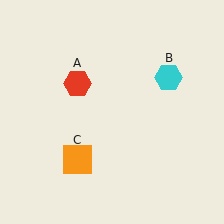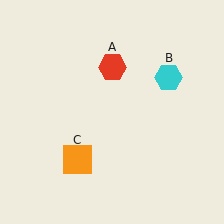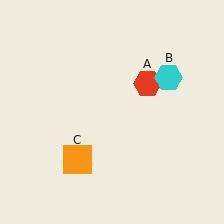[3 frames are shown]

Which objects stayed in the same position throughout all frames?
Cyan hexagon (object B) and orange square (object C) remained stationary.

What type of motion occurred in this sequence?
The red hexagon (object A) rotated clockwise around the center of the scene.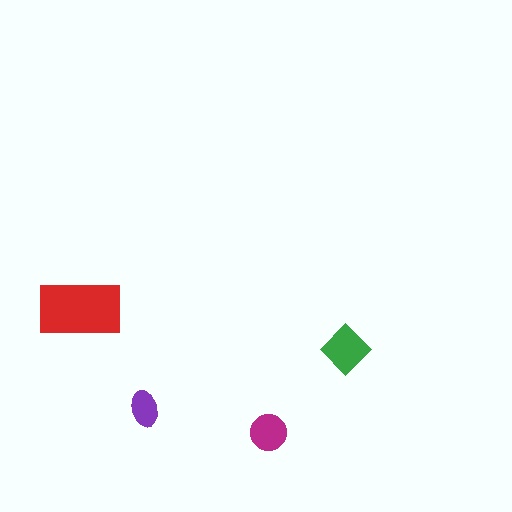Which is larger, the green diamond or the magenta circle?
The green diamond.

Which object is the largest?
The red rectangle.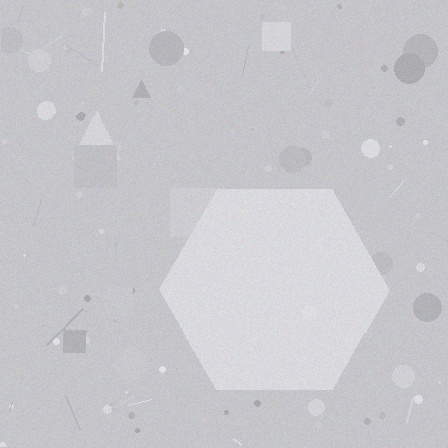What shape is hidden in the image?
A hexagon is hidden in the image.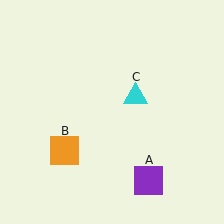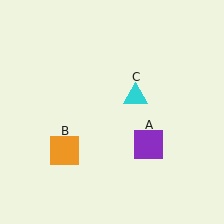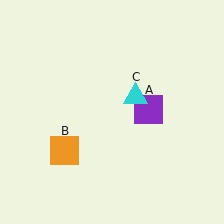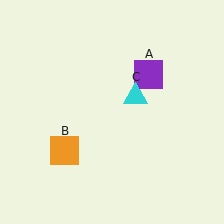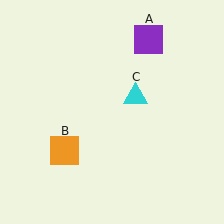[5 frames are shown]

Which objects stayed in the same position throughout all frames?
Orange square (object B) and cyan triangle (object C) remained stationary.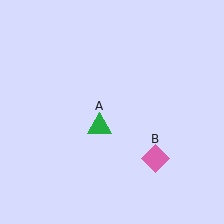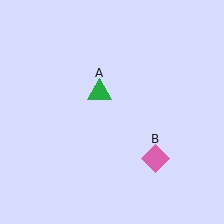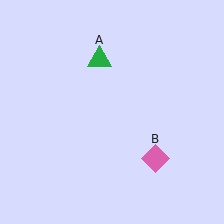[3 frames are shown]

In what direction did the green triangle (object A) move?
The green triangle (object A) moved up.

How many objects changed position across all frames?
1 object changed position: green triangle (object A).